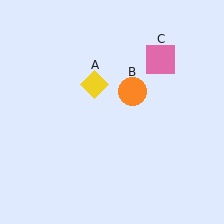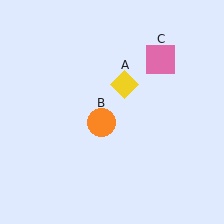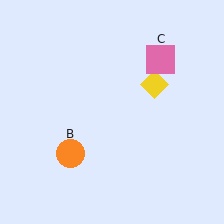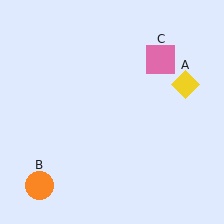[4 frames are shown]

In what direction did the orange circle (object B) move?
The orange circle (object B) moved down and to the left.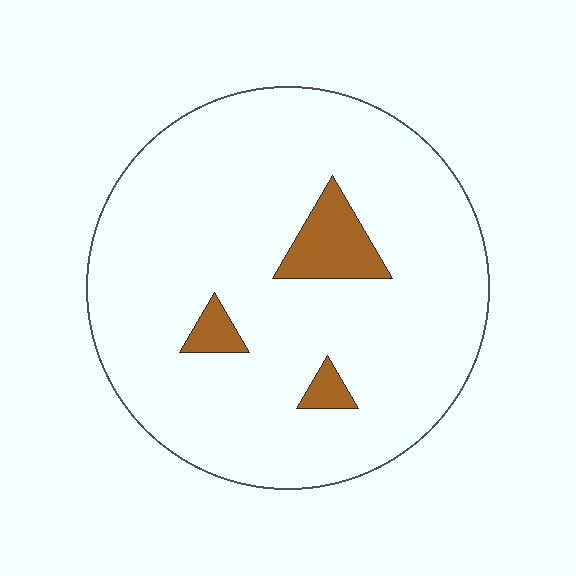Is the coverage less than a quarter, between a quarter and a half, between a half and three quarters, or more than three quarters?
Less than a quarter.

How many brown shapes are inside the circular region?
3.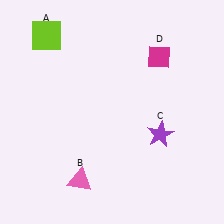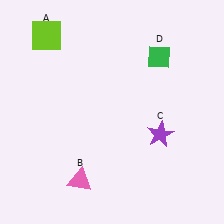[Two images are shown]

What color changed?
The diamond (D) changed from magenta in Image 1 to green in Image 2.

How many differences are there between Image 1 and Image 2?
There is 1 difference between the two images.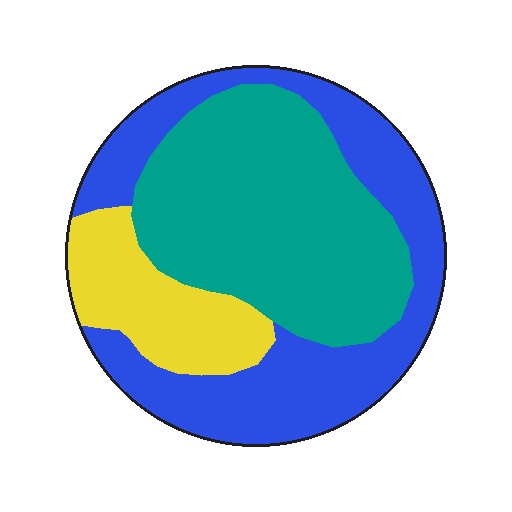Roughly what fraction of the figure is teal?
Teal covers around 45% of the figure.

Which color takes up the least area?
Yellow, at roughly 15%.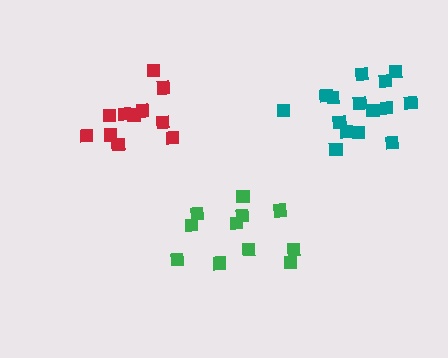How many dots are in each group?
Group 1: 11 dots, Group 2: 11 dots, Group 3: 15 dots (37 total).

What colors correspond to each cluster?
The clusters are colored: green, red, teal.